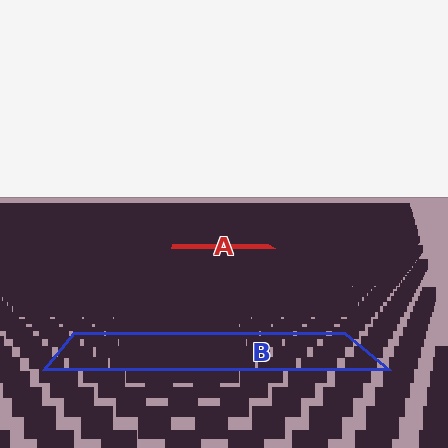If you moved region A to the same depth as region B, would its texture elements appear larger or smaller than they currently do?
They would appear larger. At a closer depth, the same texture elements are projected at a bigger on-screen size.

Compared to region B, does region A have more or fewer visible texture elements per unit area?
Region A has more texture elements per unit area — they are packed more densely because it is farther away.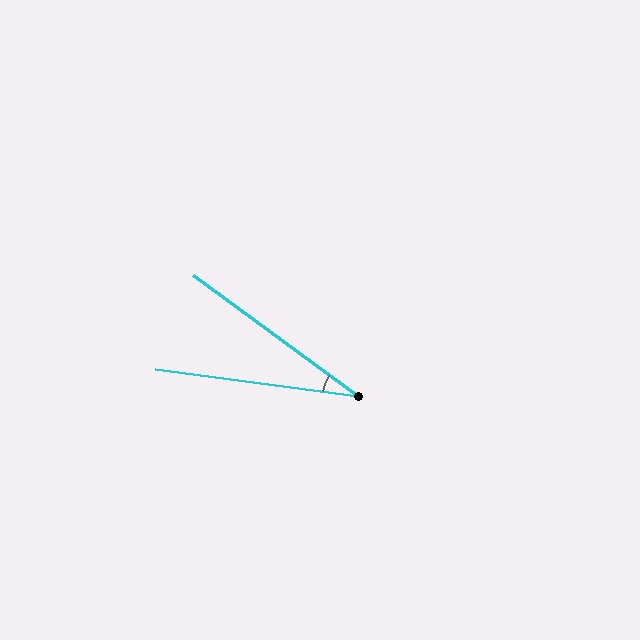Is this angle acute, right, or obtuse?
It is acute.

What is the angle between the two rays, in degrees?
Approximately 29 degrees.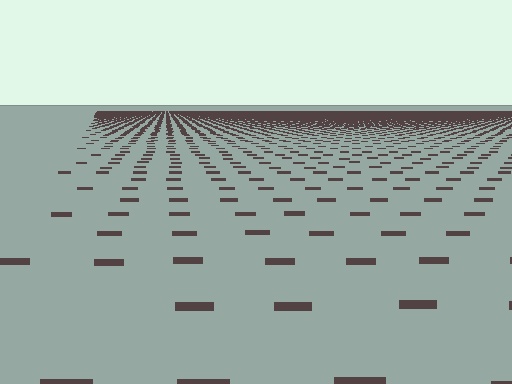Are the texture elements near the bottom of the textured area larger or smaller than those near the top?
Larger. Near the bottom, elements are closer to the viewer and appear at a bigger on-screen size.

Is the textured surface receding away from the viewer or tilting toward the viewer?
The surface is receding away from the viewer. Texture elements get smaller and denser toward the top.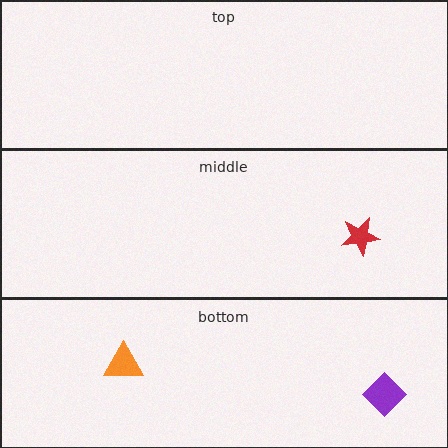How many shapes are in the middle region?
1.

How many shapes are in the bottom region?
2.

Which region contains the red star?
The middle region.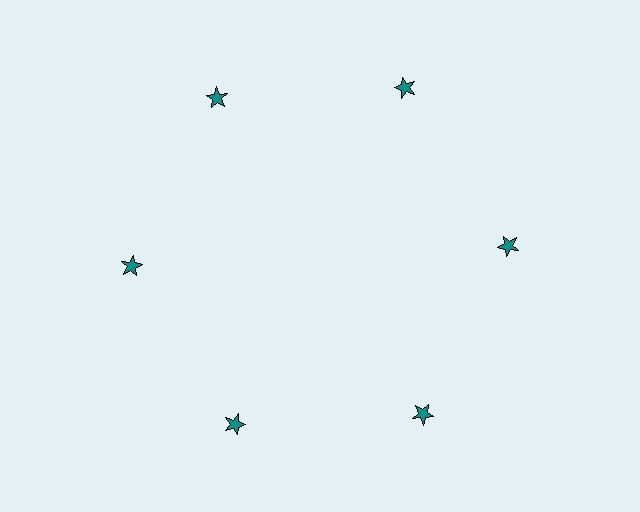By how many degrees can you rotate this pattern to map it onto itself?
The pattern maps onto itself every 60 degrees of rotation.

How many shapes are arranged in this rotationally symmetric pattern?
There are 6 shapes, arranged in 6 groups of 1.